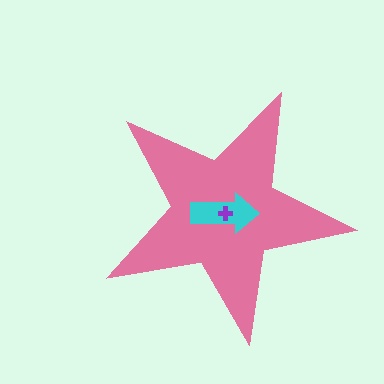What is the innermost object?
The purple cross.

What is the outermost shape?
The pink star.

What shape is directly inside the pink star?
The cyan arrow.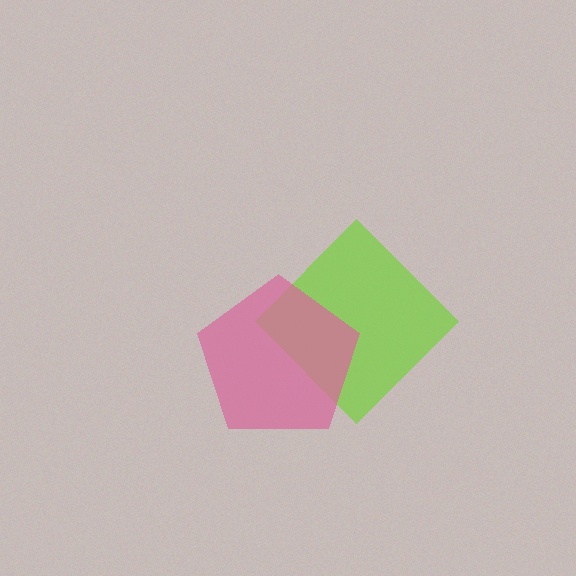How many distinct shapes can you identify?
There are 2 distinct shapes: a lime diamond, a pink pentagon.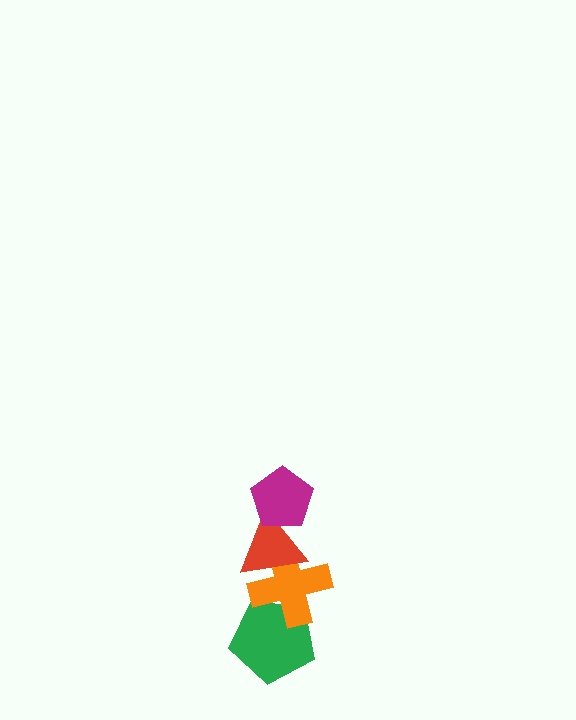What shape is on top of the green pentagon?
The orange cross is on top of the green pentagon.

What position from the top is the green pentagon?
The green pentagon is 4th from the top.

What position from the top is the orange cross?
The orange cross is 3rd from the top.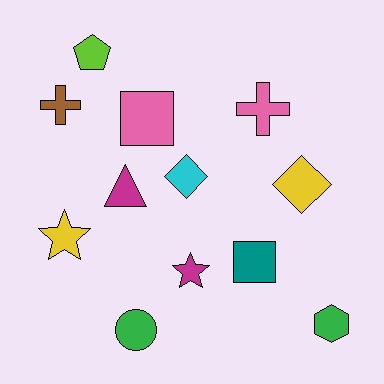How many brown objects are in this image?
There is 1 brown object.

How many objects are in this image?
There are 12 objects.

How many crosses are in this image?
There are 2 crosses.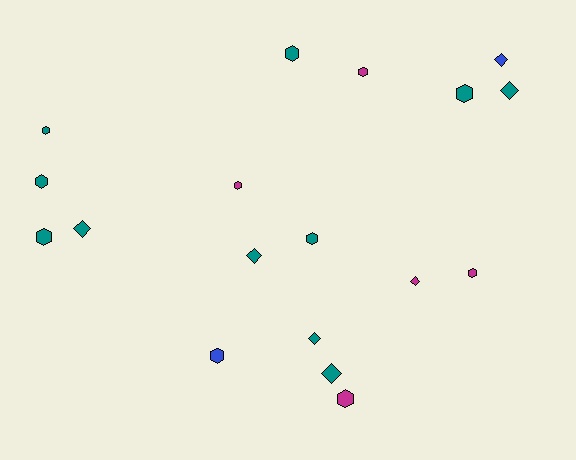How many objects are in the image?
There are 18 objects.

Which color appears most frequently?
Teal, with 11 objects.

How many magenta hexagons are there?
There are 4 magenta hexagons.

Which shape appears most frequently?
Hexagon, with 11 objects.